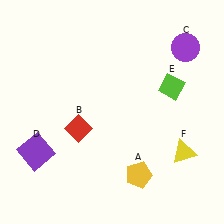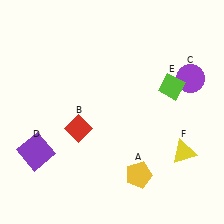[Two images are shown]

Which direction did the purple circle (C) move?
The purple circle (C) moved down.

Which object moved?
The purple circle (C) moved down.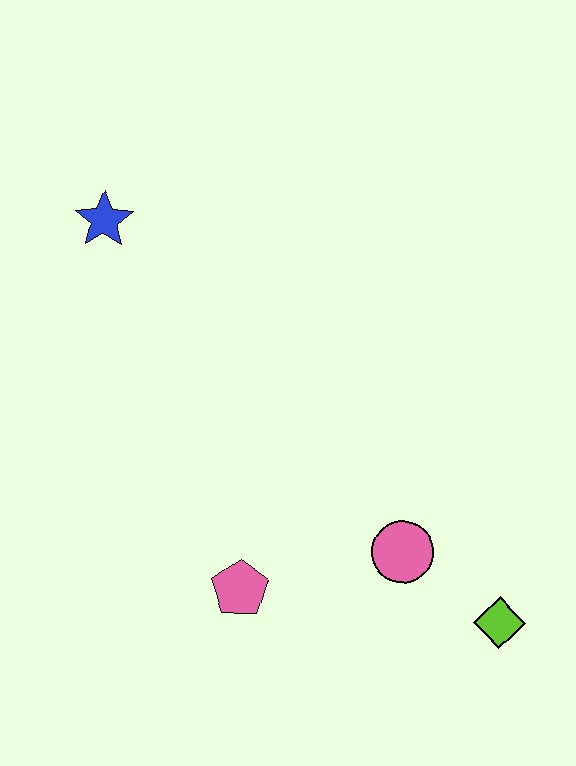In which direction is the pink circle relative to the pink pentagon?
The pink circle is to the right of the pink pentagon.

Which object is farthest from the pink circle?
The blue star is farthest from the pink circle.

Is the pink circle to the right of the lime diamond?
No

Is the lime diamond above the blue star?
No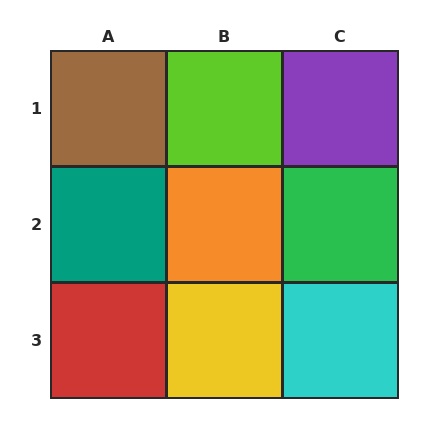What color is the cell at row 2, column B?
Orange.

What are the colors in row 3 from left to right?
Red, yellow, cyan.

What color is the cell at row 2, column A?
Teal.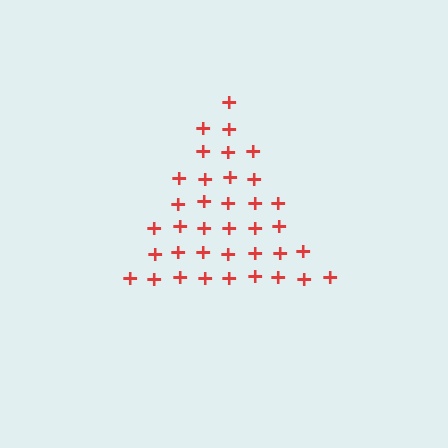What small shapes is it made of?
It is made of small plus signs.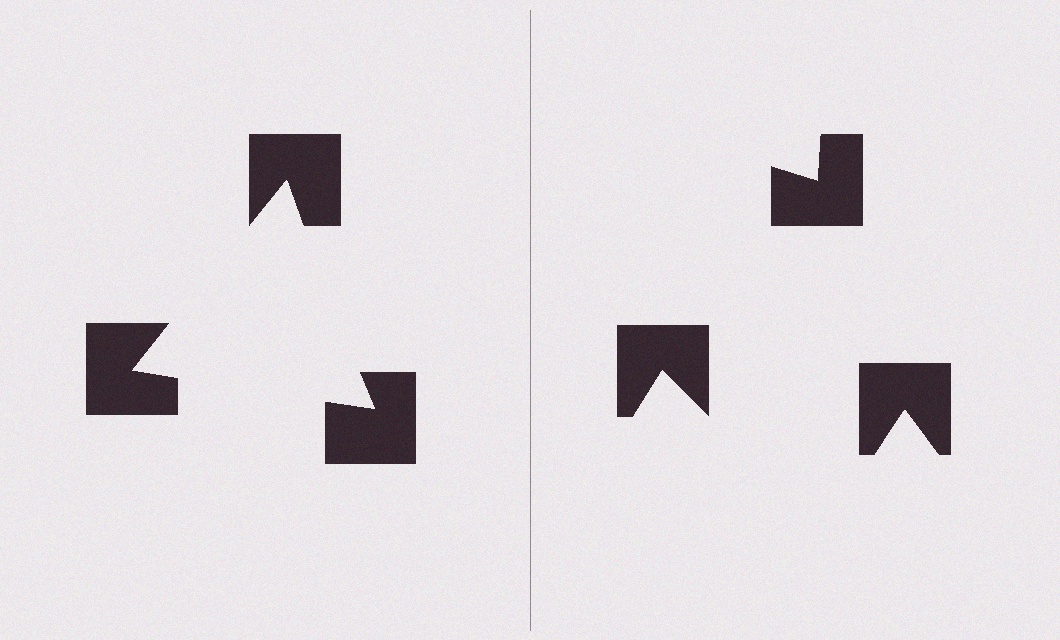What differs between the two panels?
The notched squares are positioned identically on both sides; only the wedge orientations differ. On the left they align to a triangle; on the right they are misaligned.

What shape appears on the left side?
An illusory triangle.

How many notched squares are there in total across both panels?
6 — 3 on each side.